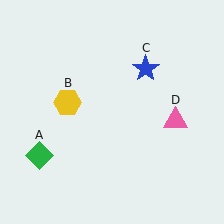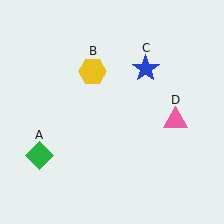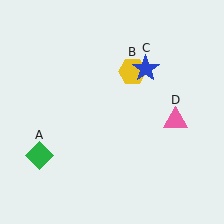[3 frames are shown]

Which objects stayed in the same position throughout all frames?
Green diamond (object A) and blue star (object C) and pink triangle (object D) remained stationary.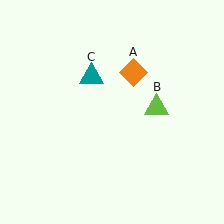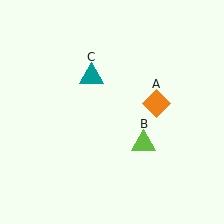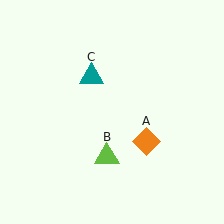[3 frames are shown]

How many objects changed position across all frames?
2 objects changed position: orange diamond (object A), lime triangle (object B).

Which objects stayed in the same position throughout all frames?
Teal triangle (object C) remained stationary.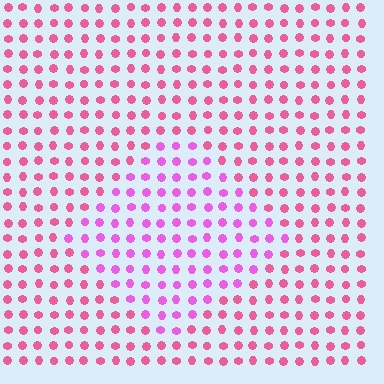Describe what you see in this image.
The image is filled with small pink elements in a uniform arrangement. A diamond-shaped region is visible where the elements are tinted to a slightly different hue, forming a subtle color boundary.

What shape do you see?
I see a diamond.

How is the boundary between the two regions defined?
The boundary is defined purely by a slight shift in hue (about 32 degrees). Spacing, size, and orientation are identical on both sides.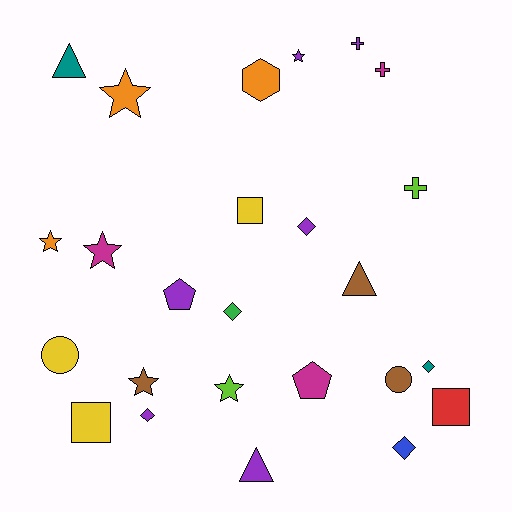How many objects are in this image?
There are 25 objects.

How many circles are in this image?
There are 2 circles.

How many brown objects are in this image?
There are 3 brown objects.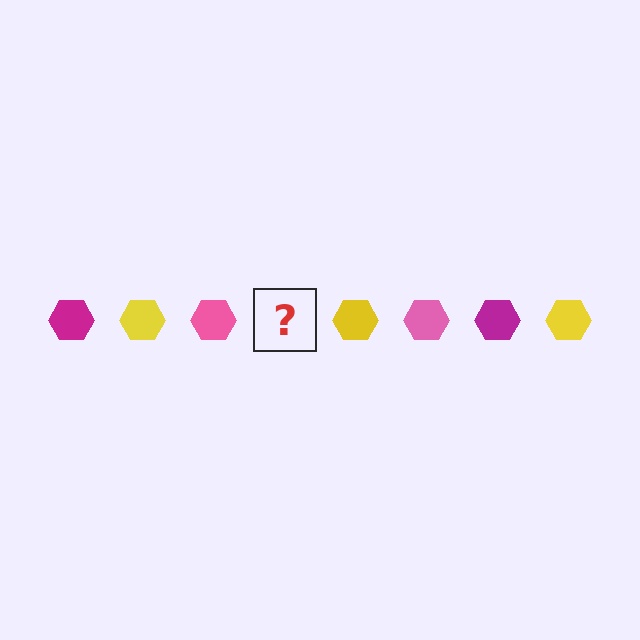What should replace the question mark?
The question mark should be replaced with a magenta hexagon.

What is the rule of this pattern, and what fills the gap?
The rule is that the pattern cycles through magenta, yellow, pink hexagons. The gap should be filled with a magenta hexagon.